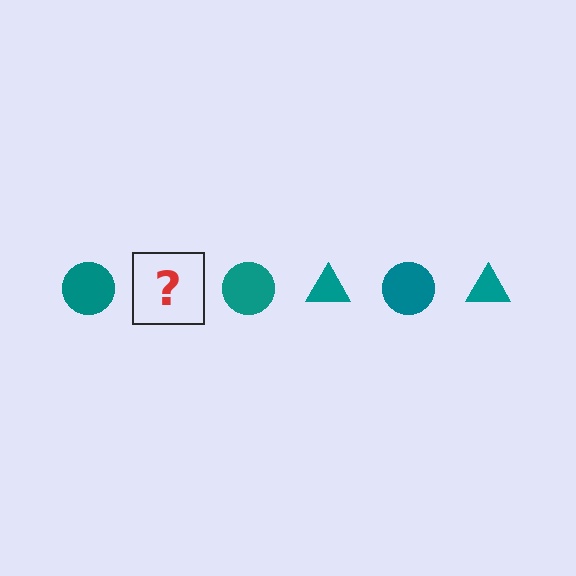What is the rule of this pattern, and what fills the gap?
The rule is that the pattern cycles through circle, triangle shapes in teal. The gap should be filled with a teal triangle.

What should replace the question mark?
The question mark should be replaced with a teal triangle.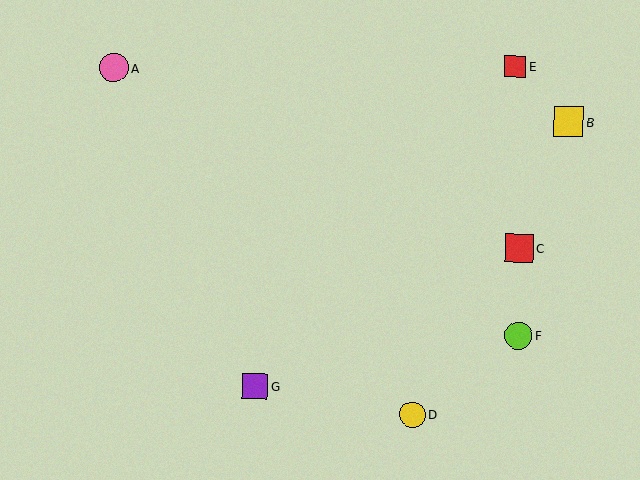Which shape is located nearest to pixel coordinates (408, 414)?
The yellow circle (labeled D) at (413, 415) is nearest to that location.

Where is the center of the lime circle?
The center of the lime circle is at (519, 336).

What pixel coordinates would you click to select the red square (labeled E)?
Click at (515, 66) to select the red square E.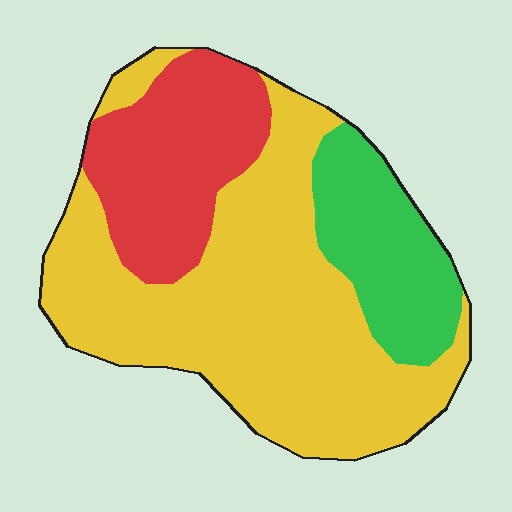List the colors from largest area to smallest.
From largest to smallest: yellow, red, green.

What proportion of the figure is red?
Red covers around 25% of the figure.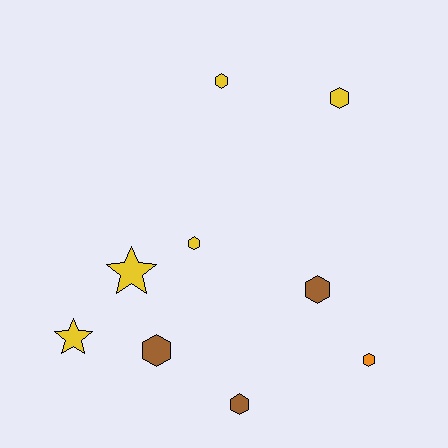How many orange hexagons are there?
There is 1 orange hexagon.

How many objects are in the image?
There are 9 objects.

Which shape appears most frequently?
Hexagon, with 7 objects.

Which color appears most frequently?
Yellow, with 5 objects.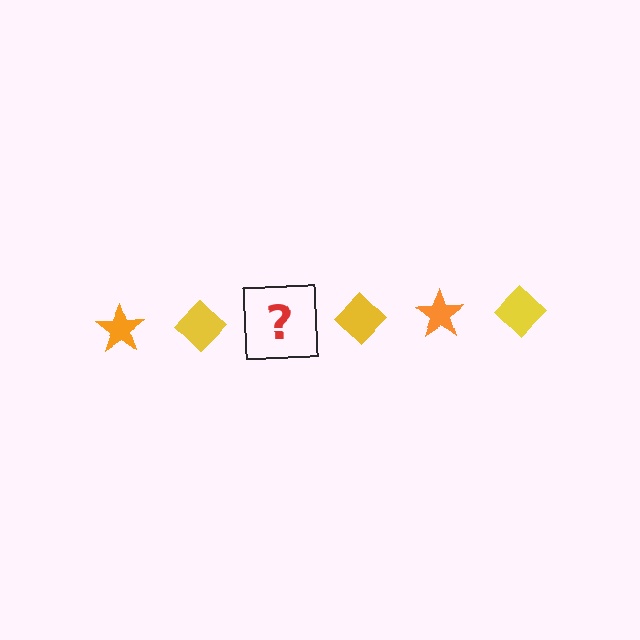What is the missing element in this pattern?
The missing element is an orange star.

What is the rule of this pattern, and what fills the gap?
The rule is that the pattern alternates between orange star and yellow diamond. The gap should be filled with an orange star.